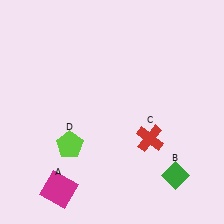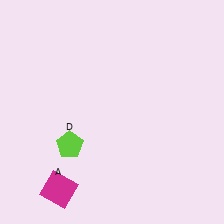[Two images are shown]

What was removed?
The green diamond (B), the red cross (C) were removed in Image 2.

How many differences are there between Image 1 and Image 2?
There are 2 differences between the two images.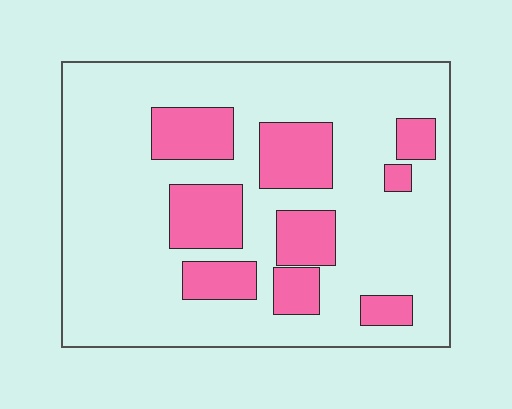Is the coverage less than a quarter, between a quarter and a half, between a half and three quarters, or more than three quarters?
Less than a quarter.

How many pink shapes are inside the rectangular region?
9.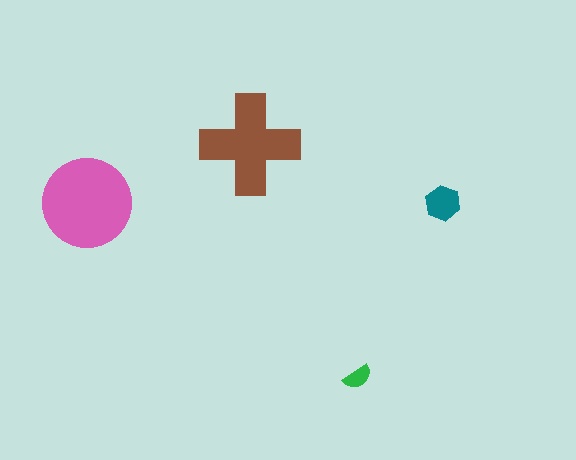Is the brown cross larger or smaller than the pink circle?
Smaller.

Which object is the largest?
The pink circle.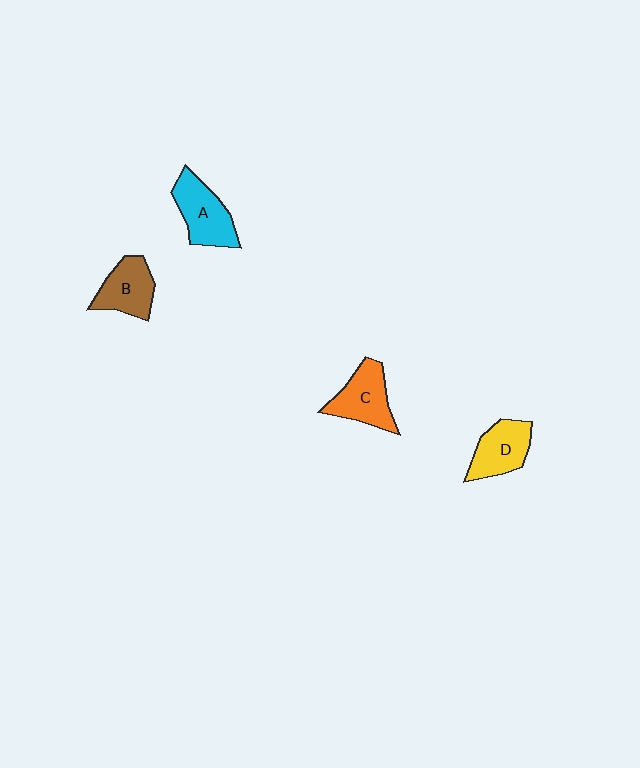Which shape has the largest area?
Shape A (cyan).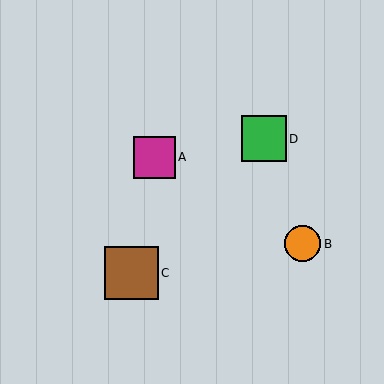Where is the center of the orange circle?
The center of the orange circle is at (303, 244).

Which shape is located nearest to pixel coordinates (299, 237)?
The orange circle (labeled B) at (303, 244) is nearest to that location.